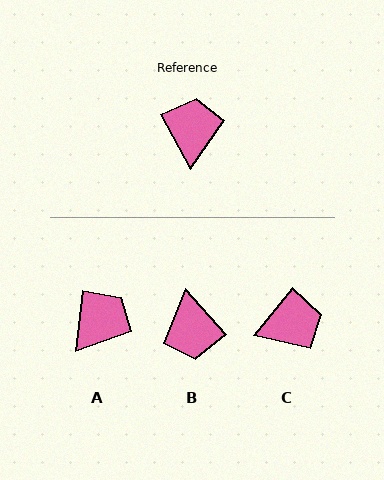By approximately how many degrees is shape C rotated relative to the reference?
Approximately 68 degrees clockwise.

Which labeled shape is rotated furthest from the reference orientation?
B, about 167 degrees away.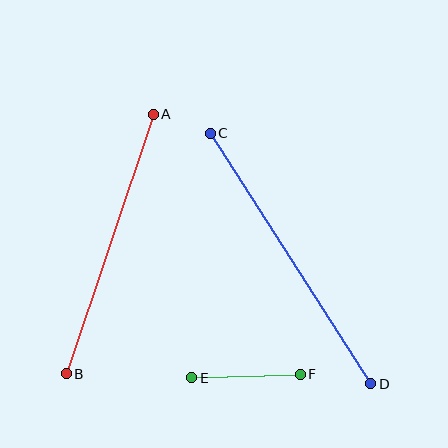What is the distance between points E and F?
The distance is approximately 109 pixels.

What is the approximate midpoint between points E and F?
The midpoint is at approximately (246, 376) pixels.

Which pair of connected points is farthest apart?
Points C and D are farthest apart.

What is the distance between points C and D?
The distance is approximately 297 pixels.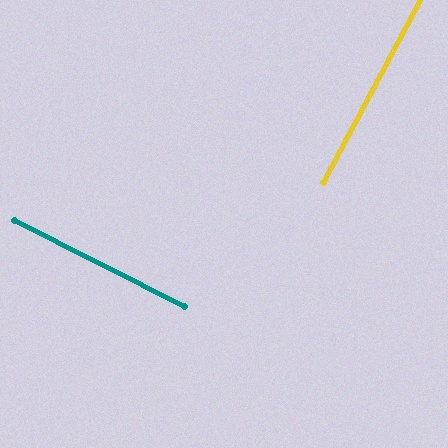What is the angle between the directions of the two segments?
Approximately 89 degrees.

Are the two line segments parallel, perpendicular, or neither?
Perpendicular — they meet at approximately 89°.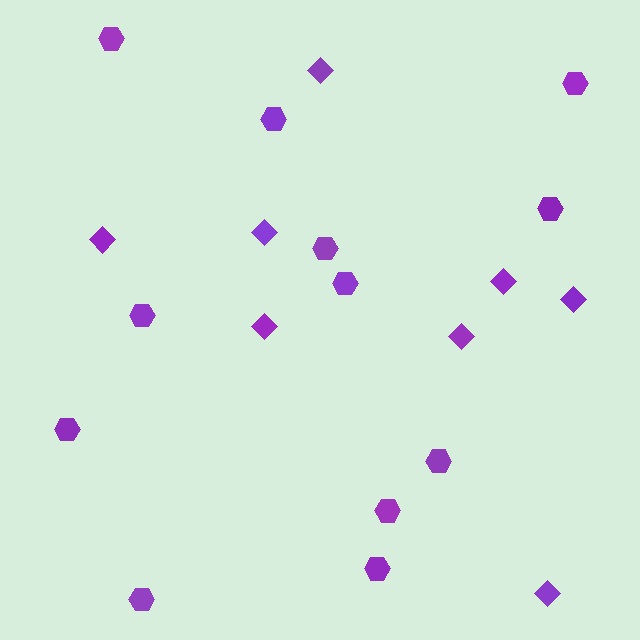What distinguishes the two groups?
There are 2 groups: one group of diamonds (8) and one group of hexagons (12).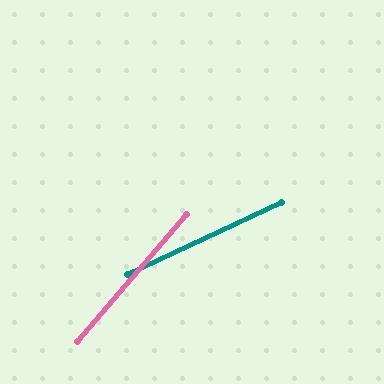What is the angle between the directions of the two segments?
Approximately 25 degrees.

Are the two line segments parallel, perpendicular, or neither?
Neither parallel nor perpendicular — they differ by about 25°.